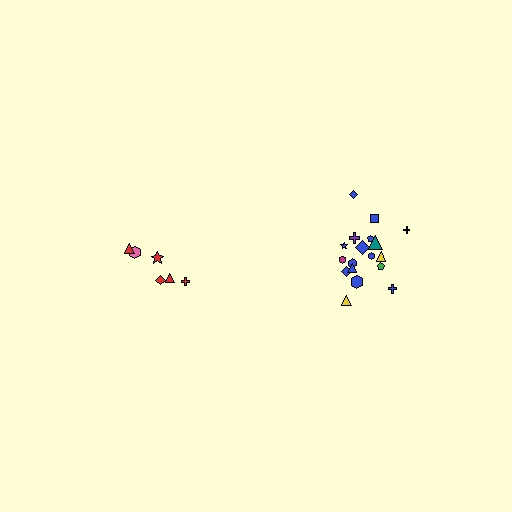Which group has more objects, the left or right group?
The right group.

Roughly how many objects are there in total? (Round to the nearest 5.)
Roughly 25 objects in total.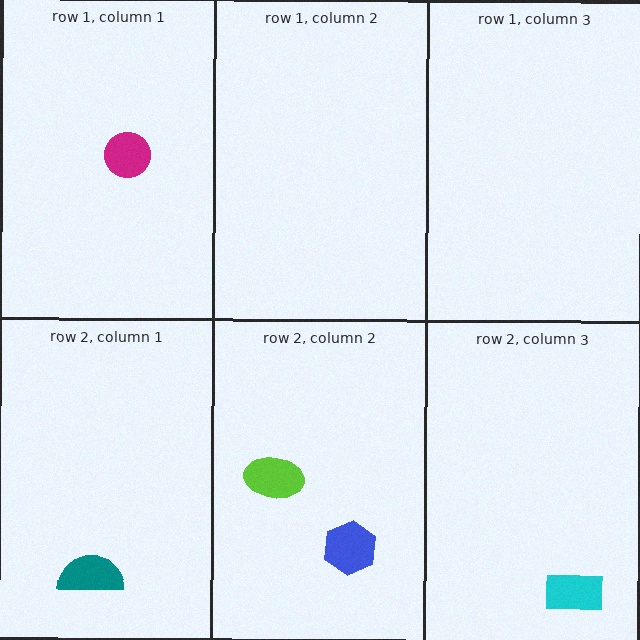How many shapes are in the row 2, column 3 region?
1.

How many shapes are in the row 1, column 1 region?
1.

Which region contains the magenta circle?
The row 1, column 1 region.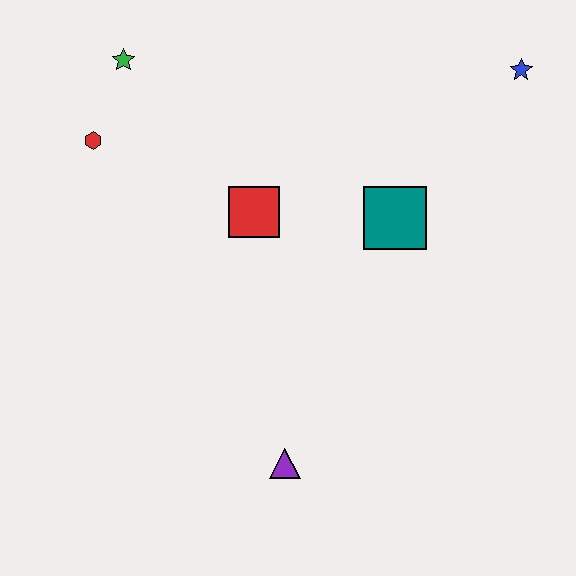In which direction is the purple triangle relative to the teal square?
The purple triangle is below the teal square.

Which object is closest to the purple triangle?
The red square is closest to the purple triangle.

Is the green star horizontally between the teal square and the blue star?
No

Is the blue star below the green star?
Yes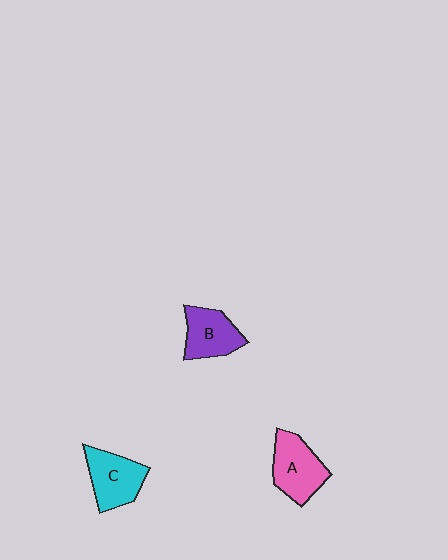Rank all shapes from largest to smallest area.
From largest to smallest: A (pink), C (cyan), B (purple).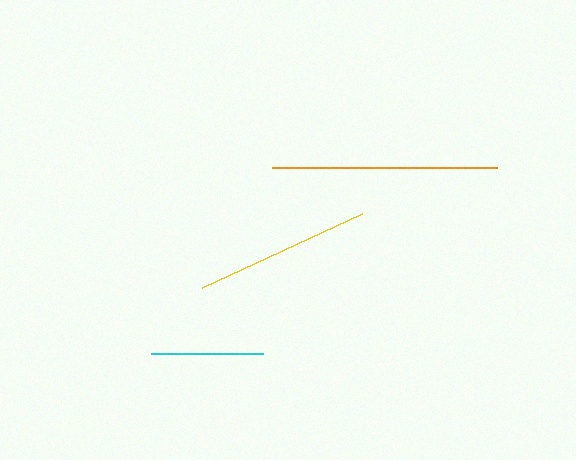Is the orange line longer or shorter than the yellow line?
The orange line is longer than the yellow line.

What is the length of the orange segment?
The orange segment is approximately 225 pixels long.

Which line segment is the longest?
The orange line is the longest at approximately 225 pixels.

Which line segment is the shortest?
The cyan line is the shortest at approximately 112 pixels.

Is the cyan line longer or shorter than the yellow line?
The yellow line is longer than the cyan line.